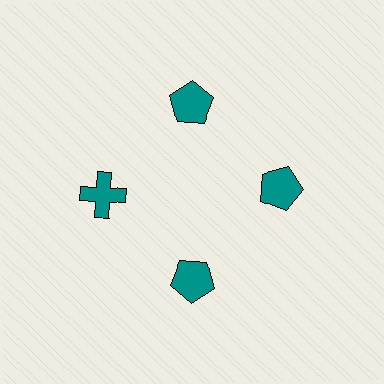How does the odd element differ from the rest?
It has a different shape: cross instead of pentagon.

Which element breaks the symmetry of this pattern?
The teal cross at roughly the 9 o'clock position breaks the symmetry. All other shapes are teal pentagons.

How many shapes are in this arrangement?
There are 4 shapes arranged in a ring pattern.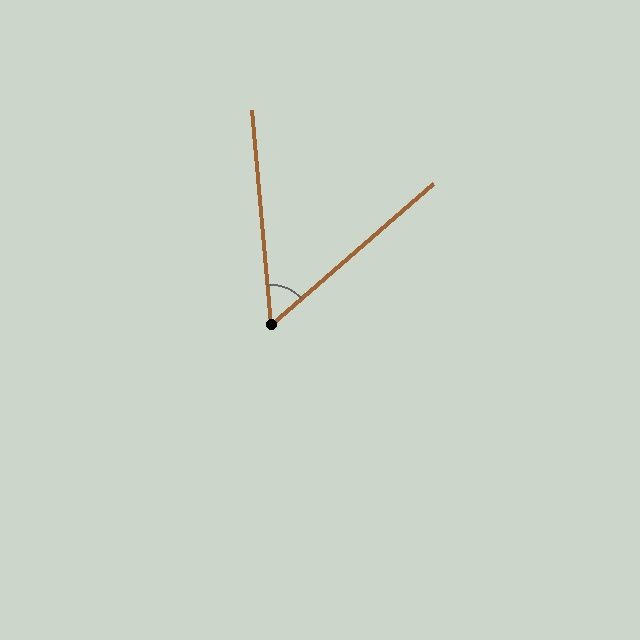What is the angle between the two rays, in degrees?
Approximately 54 degrees.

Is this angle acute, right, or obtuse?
It is acute.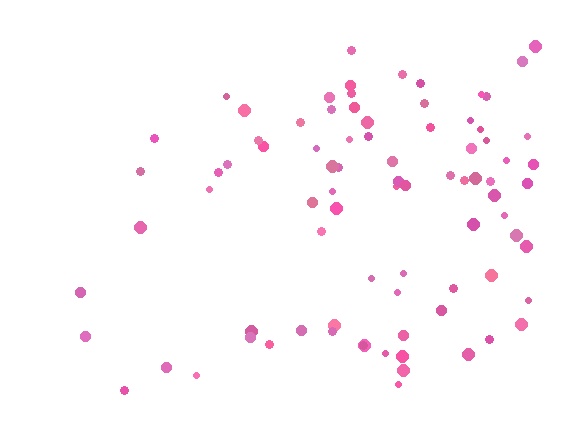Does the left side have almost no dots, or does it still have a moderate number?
Still a moderate number, just noticeably fewer than the right.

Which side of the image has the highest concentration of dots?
The right.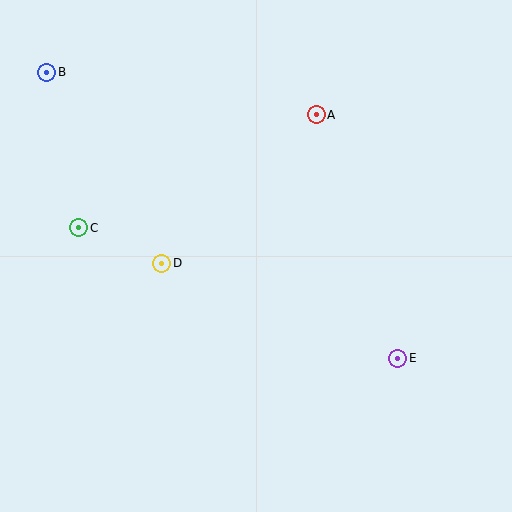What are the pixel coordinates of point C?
Point C is at (79, 228).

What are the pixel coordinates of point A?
Point A is at (316, 115).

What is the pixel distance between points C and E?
The distance between C and E is 345 pixels.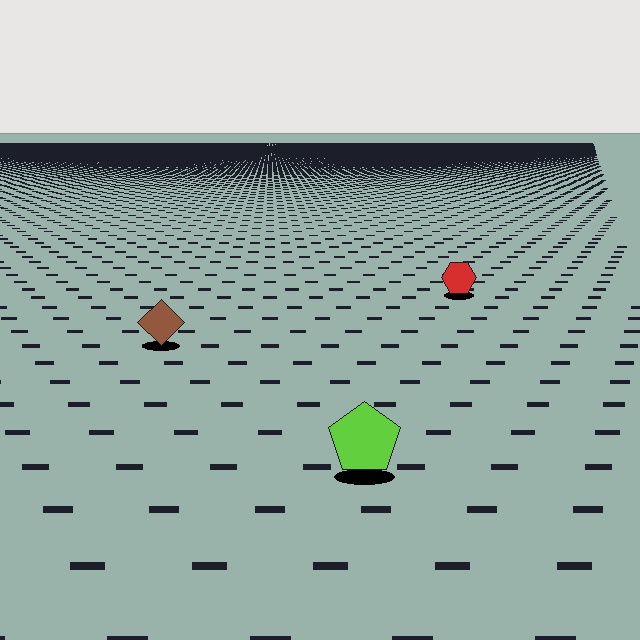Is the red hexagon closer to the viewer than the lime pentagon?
No. The lime pentagon is closer — you can tell from the texture gradient: the ground texture is coarser near it.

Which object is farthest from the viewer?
The red hexagon is farthest from the viewer. It appears smaller and the ground texture around it is denser.